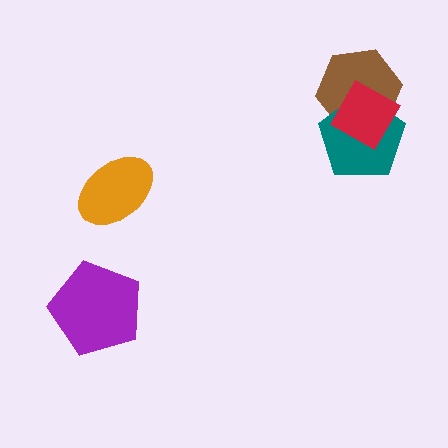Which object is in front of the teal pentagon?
The red square is in front of the teal pentagon.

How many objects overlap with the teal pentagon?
2 objects overlap with the teal pentagon.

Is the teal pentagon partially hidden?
Yes, it is partially covered by another shape.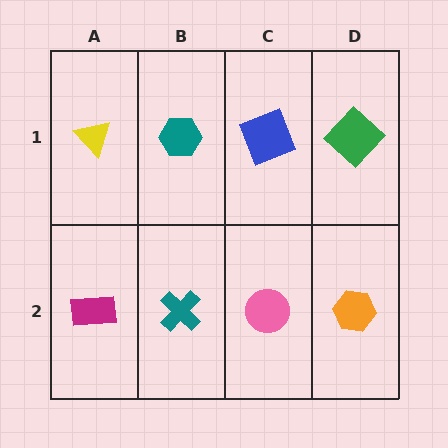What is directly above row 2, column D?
A green diamond.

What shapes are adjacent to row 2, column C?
A blue square (row 1, column C), a teal cross (row 2, column B), an orange hexagon (row 2, column D).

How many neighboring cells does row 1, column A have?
2.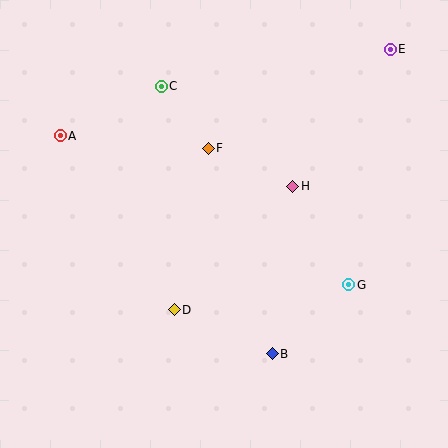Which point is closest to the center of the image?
Point F at (208, 149) is closest to the center.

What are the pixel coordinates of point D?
Point D is at (174, 310).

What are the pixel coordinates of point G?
Point G is at (349, 285).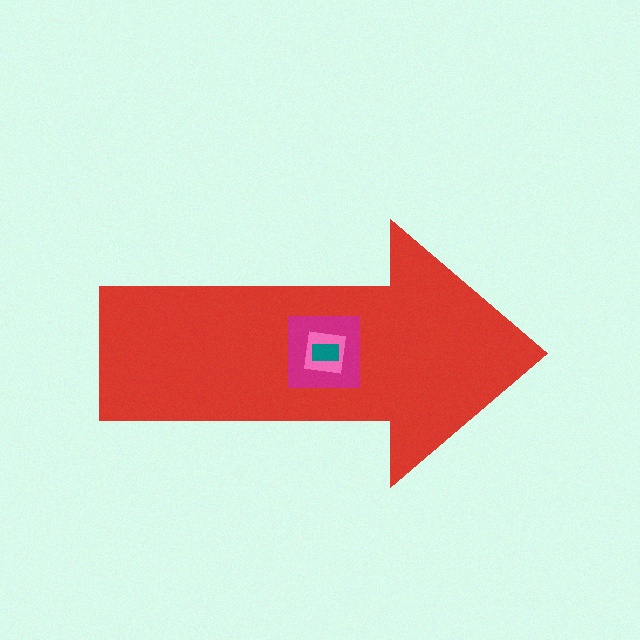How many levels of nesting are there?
4.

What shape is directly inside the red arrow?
The magenta square.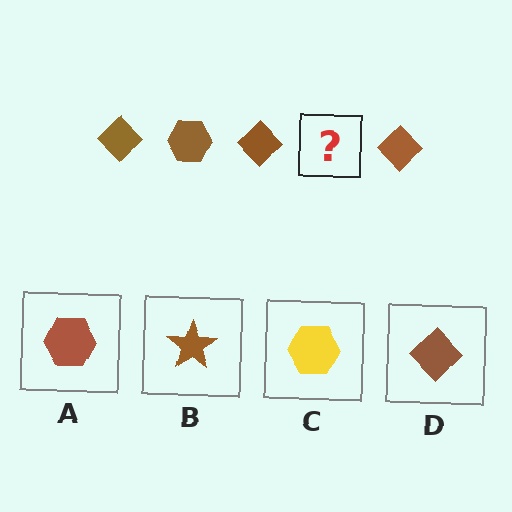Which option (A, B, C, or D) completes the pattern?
A.